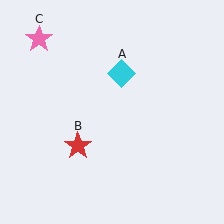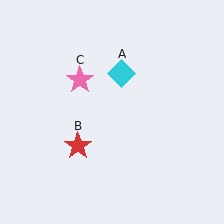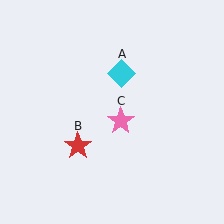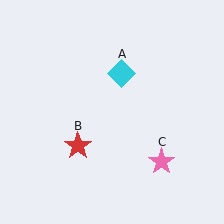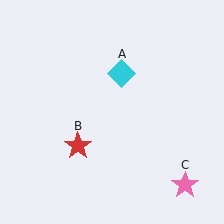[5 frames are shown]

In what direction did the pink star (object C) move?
The pink star (object C) moved down and to the right.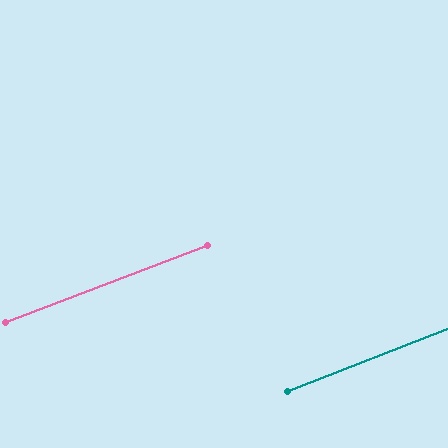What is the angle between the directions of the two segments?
Approximately 0 degrees.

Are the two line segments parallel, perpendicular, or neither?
Parallel — their directions differ by only 0.5°.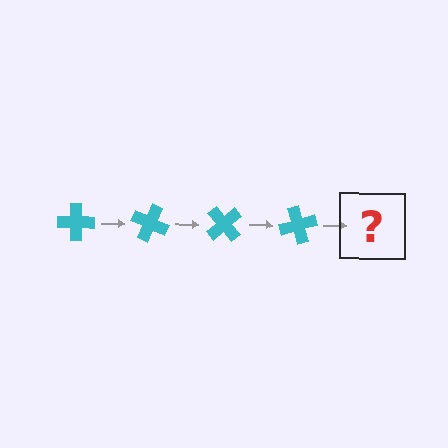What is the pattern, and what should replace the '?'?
The pattern is that the cross rotates 25 degrees each step. The '?' should be a cyan cross rotated 100 degrees.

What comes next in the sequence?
The next element should be a cyan cross rotated 100 degrees.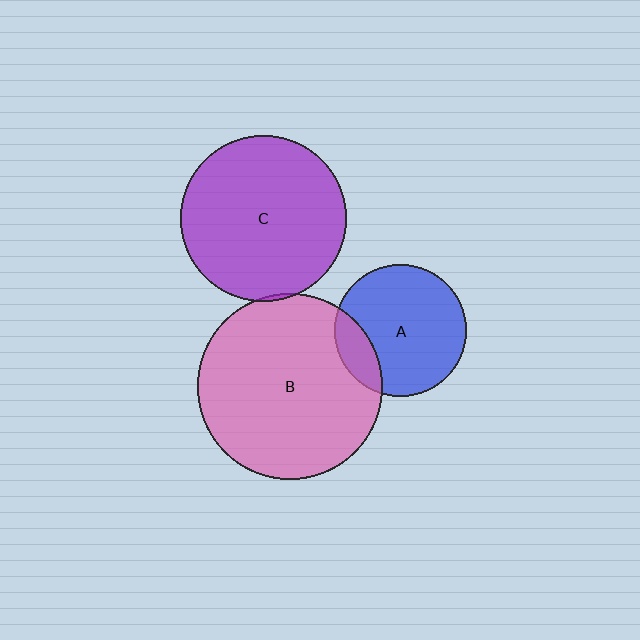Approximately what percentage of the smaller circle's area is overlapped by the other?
Approximately 5%.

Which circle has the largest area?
Circle B (pink).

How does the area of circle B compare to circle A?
Approximately 2.0 times.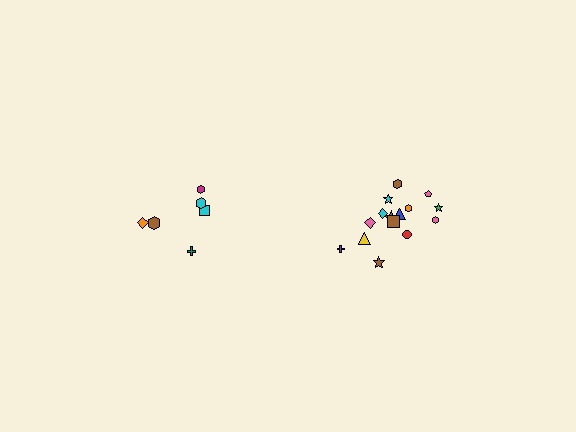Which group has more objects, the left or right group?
The right group.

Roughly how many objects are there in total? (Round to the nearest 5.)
Roughly 20 objects in total.